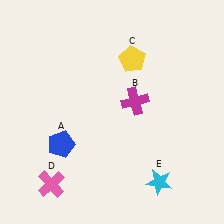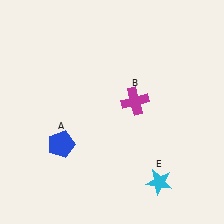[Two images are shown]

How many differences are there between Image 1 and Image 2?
There are 2 differences between the two images.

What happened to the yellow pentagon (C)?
The yellow pentagon (C) was removed in Image 2. It was in the top-right area of Image 1.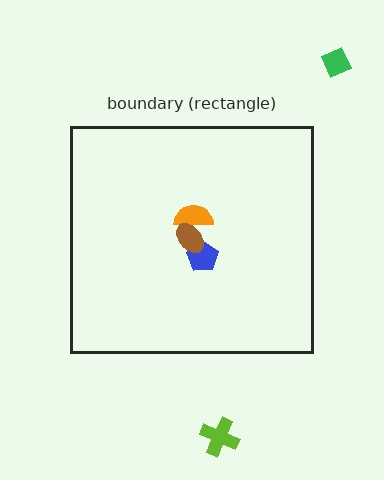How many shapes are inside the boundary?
3 inside, 2 outside.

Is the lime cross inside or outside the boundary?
Outside.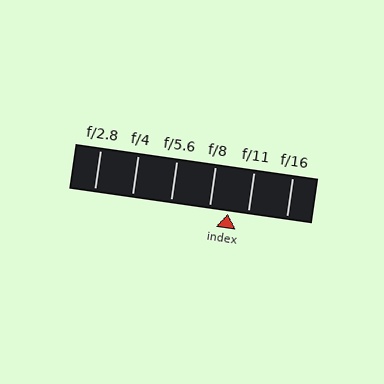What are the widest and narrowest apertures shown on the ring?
The widest aperture shown is f/2.8 and the narrowest is f/16.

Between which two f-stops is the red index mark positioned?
The index mark is between f/8 and f/11.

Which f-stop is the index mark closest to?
The index mark is closest to f/11.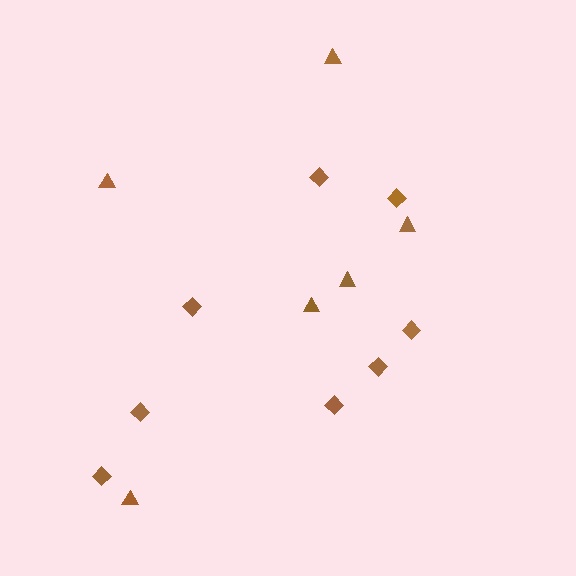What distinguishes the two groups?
There are 2 groups: one group of triangles (6) and one group of diamonds (8).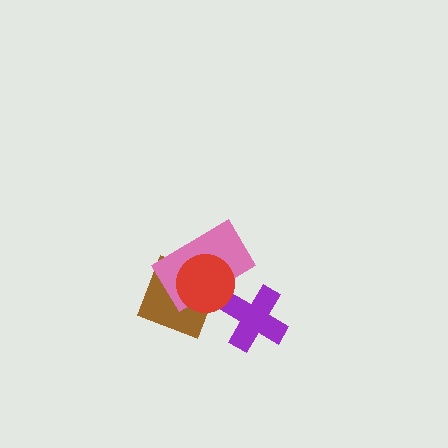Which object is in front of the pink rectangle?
The red circle is in front of the pink rectangle.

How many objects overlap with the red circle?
2 objects overlap with the red circle.